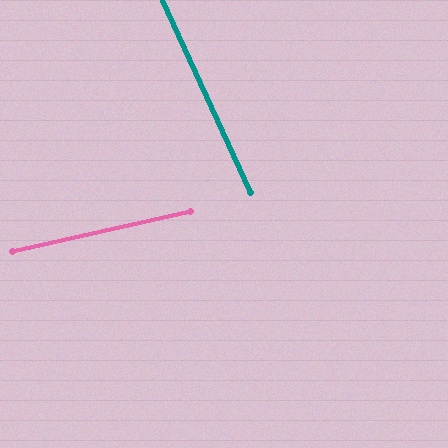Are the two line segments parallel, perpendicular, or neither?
Neither parallel nor perpendicular — they differ by about 78°.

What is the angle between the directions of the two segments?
Approximately 78 degrees.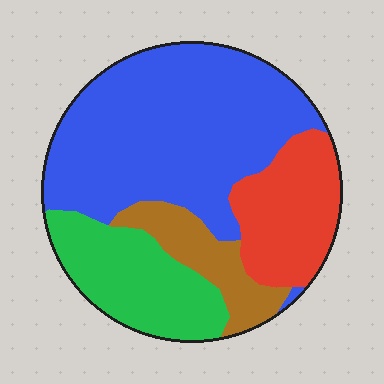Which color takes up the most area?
Blue, at roughly 50%.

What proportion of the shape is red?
Red covers 18% of the shape.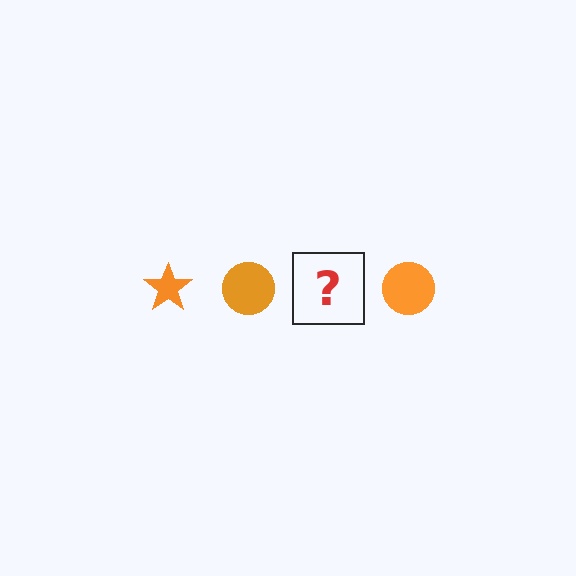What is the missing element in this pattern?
The missing element is an orange star.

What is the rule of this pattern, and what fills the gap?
The rule is that the pattern cycles through star, circle shapes in orange. The gap should be filled with an orange star.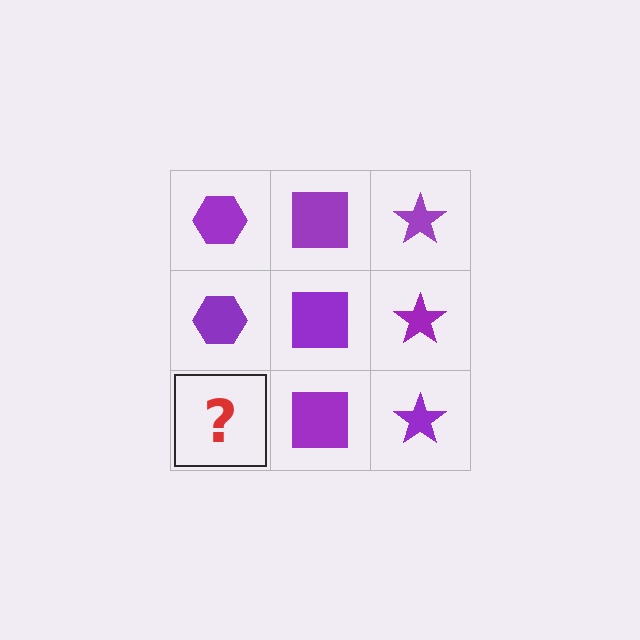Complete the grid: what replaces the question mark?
The question mark should be replaced with a purple hexagon.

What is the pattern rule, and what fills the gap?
The rule is that each column has a consistent shape. The gap should be filled with a purple hexagon.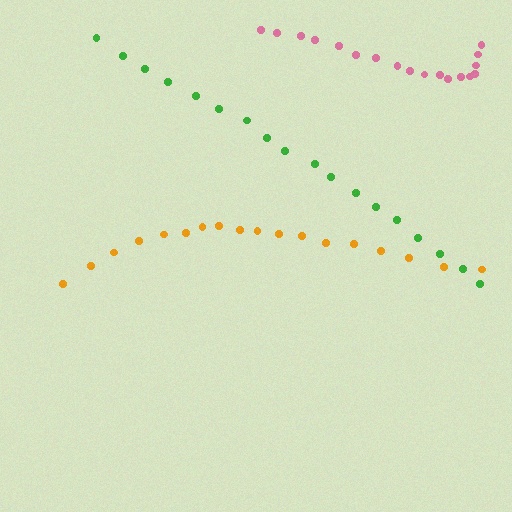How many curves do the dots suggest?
There are 3 distinct paths.